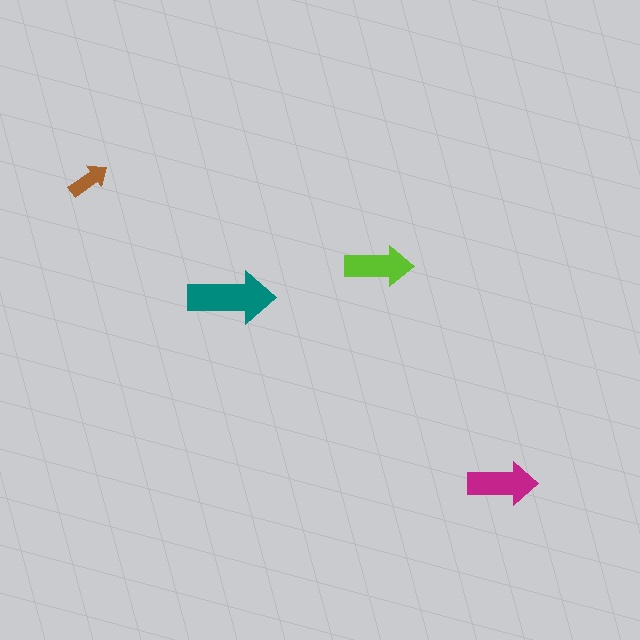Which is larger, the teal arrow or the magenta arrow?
The teal one.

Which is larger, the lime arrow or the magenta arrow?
The magenta one.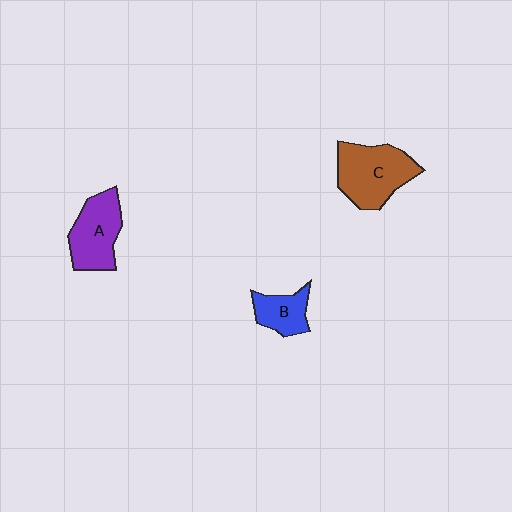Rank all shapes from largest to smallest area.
From largest to smallest: C (brown), A (purple), B (blue).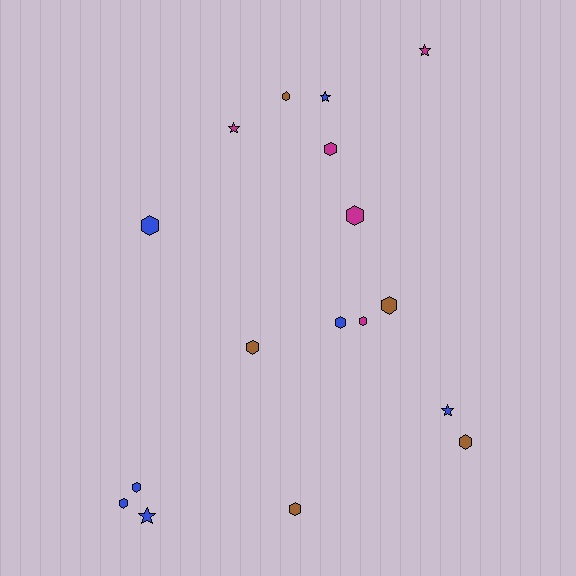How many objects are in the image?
There are 17 objects.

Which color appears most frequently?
Blue, with 7 objects.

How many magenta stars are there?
There are 2 magenta stars.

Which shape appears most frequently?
Hexagon, with 12 objects.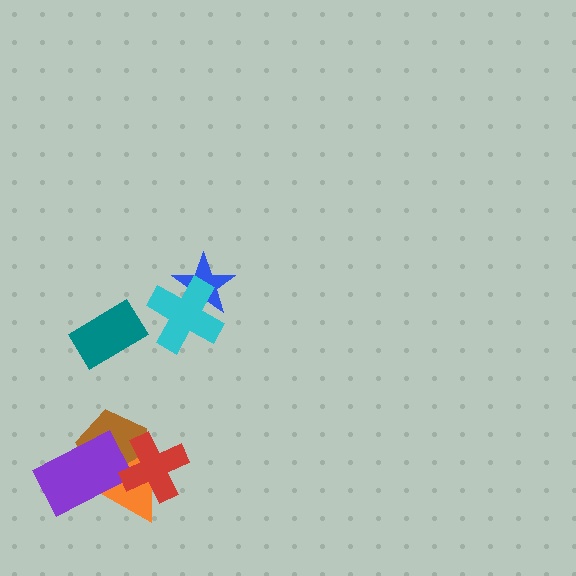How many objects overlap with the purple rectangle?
2 objects overlap with the purple rectangle.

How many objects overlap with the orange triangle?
3 objects overlap with the orange triangle.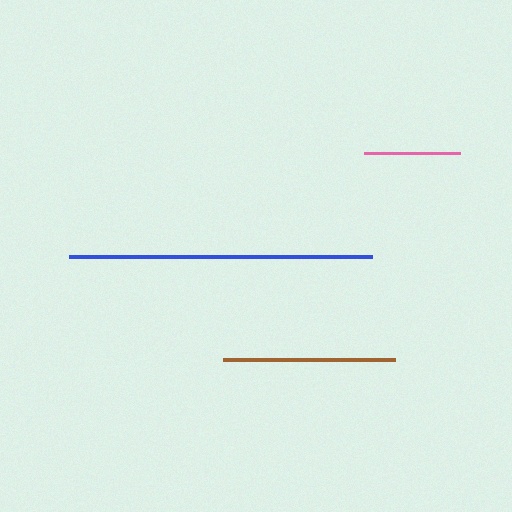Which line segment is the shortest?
The pink line is the shortest at approximately 96 pixels.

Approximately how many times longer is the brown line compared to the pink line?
The brown line is approximately 1.8 times the length of the pink line.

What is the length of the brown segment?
The brown segment is approximately 172 pixels long.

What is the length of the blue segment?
The blue segment is approximately 303 pixels long.